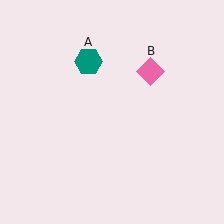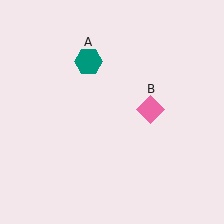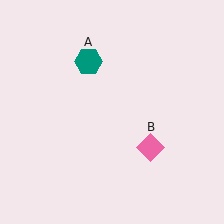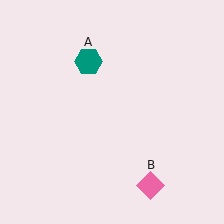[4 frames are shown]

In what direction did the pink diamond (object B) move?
The pink diamond (object B) moved down.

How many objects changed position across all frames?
1 object changed position: pink diamond (object B).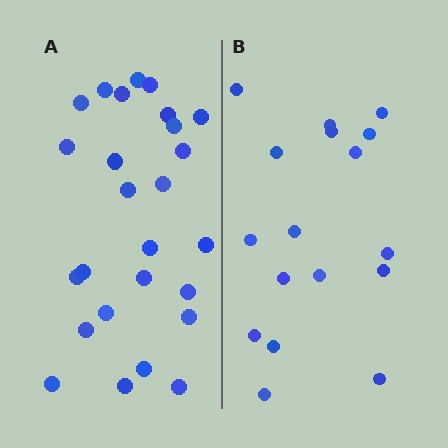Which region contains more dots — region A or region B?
Region A (the left region) has more dots.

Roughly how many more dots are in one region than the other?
Region A has roughly 8 or so more dots than region B.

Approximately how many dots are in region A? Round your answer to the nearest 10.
About 30 dots. (The exact count is 26, which rounds to 30.)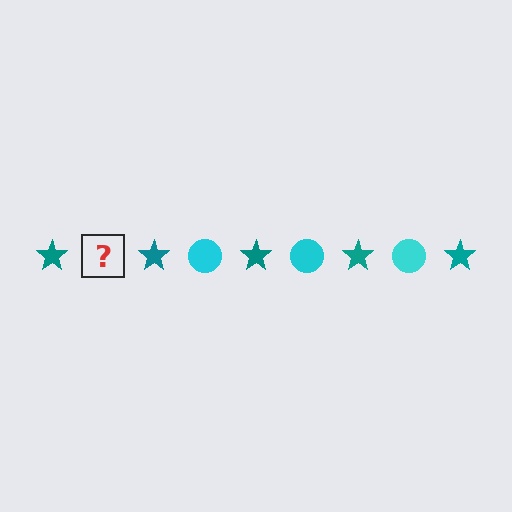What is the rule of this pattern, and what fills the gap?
The rule is that the pattern alternates between teal star and cyan circle. The gap should be filled with a cyan circle.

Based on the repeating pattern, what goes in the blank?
The blank should be a cyan circle.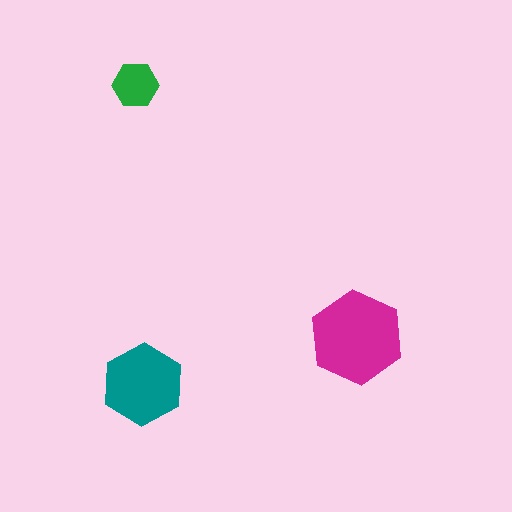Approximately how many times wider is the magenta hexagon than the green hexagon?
About 2 times wider.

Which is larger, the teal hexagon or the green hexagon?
The teal one.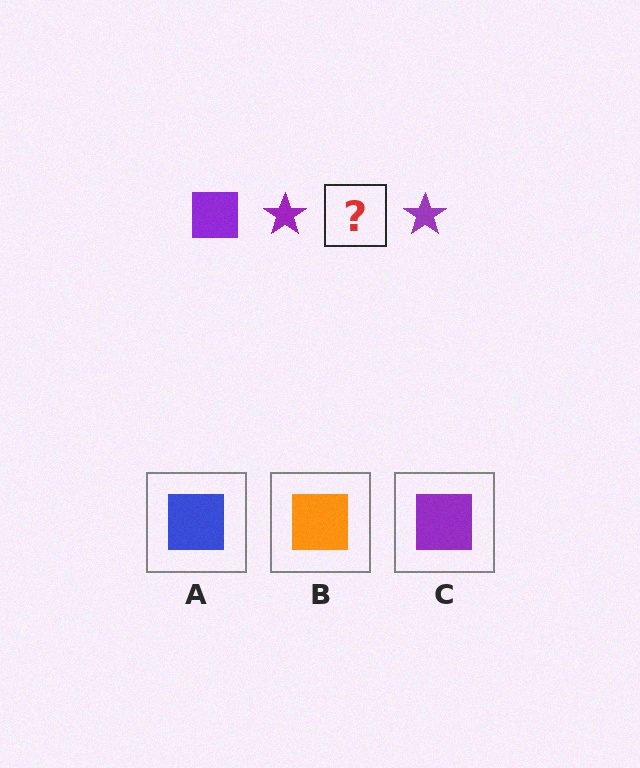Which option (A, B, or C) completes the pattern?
C.